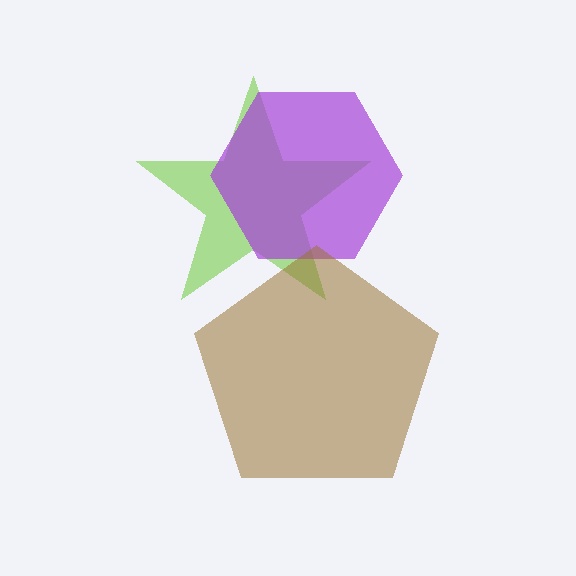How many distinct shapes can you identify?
There are 3 distinct shapes: a lime star, a purple hexagon, a brown pentagon.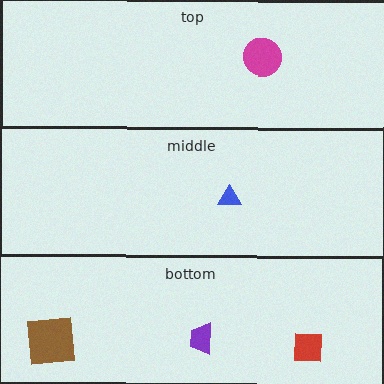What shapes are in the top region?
The magenta circle.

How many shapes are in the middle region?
1.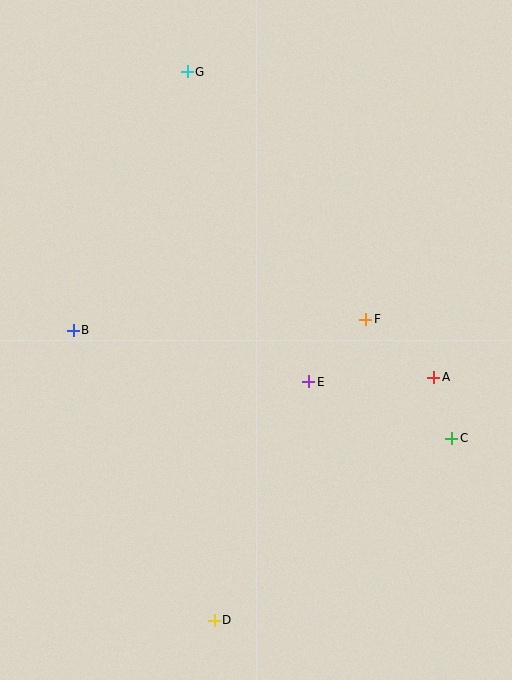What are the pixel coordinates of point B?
Point B is at (73, 330).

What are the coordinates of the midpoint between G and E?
The midpoint between G and E is at (248, 227).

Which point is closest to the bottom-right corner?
Point C is closest to the bottom-right corner.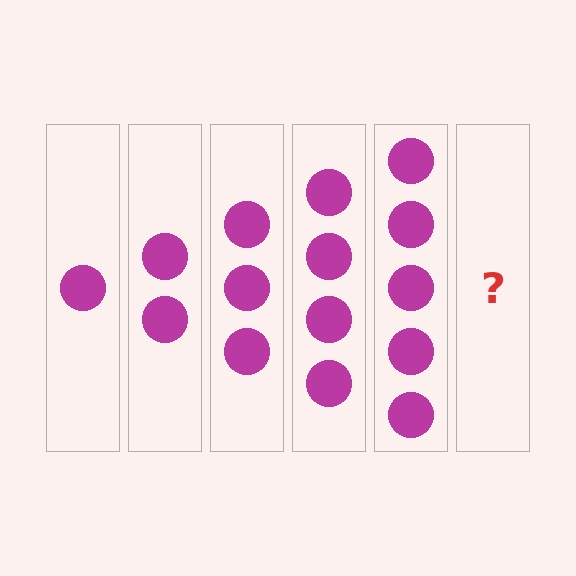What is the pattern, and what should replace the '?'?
The pattern is that each step adds one more circle. The '?' should be 6 circles.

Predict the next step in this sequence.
The next step is 6 circles.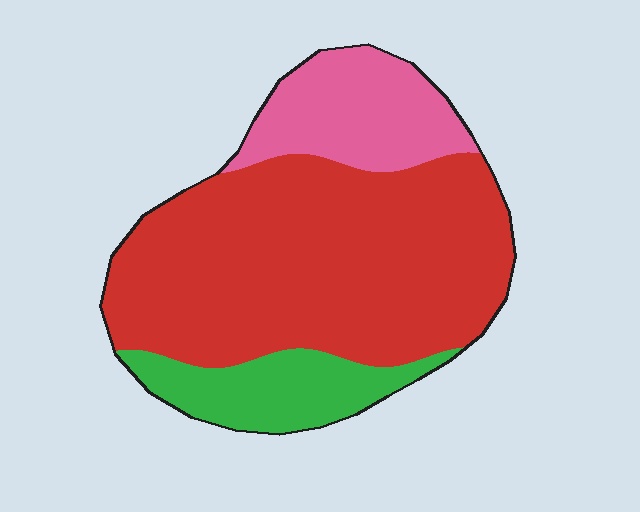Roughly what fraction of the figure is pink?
Pink covers 19% of the figure.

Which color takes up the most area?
Red, at roughly 65%.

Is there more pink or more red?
Red.